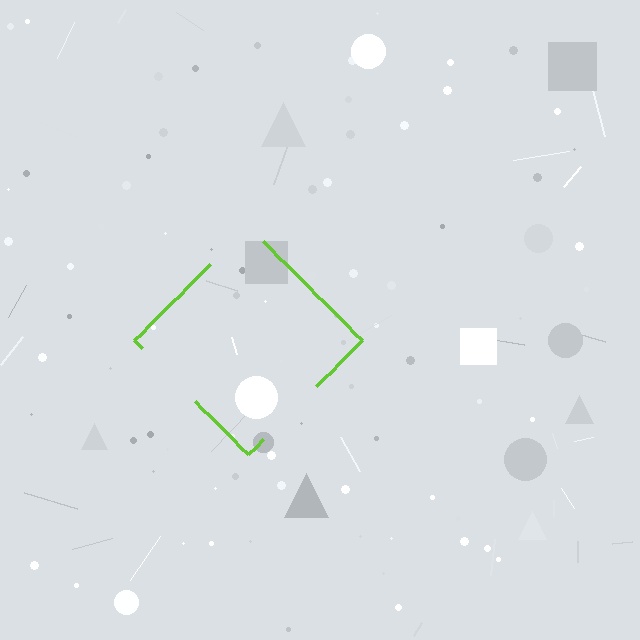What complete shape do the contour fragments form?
The contour fragments form a diamond.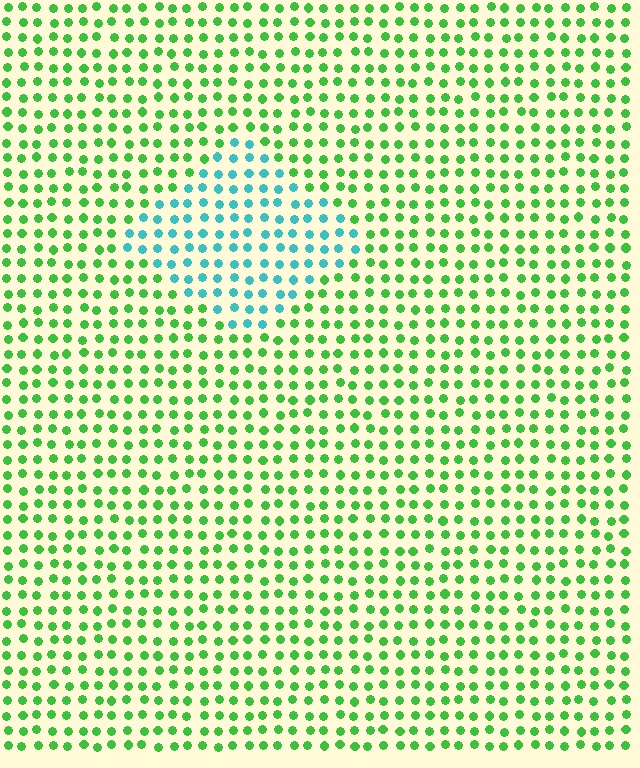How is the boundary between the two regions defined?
The boundary is defined purely by a slight shift in hue (about 60 degrees). Spacing, size, and orientation are identical on both sides.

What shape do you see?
I see a diamond.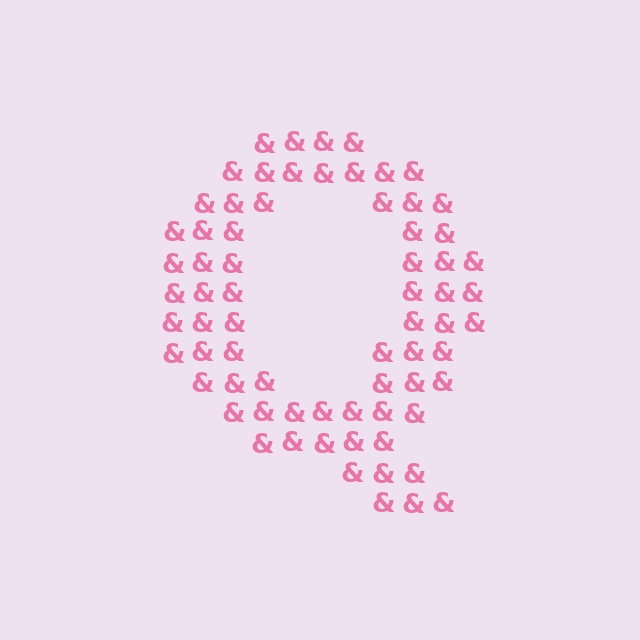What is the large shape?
The large shape is the letter Q.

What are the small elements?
The small elements are ampersands.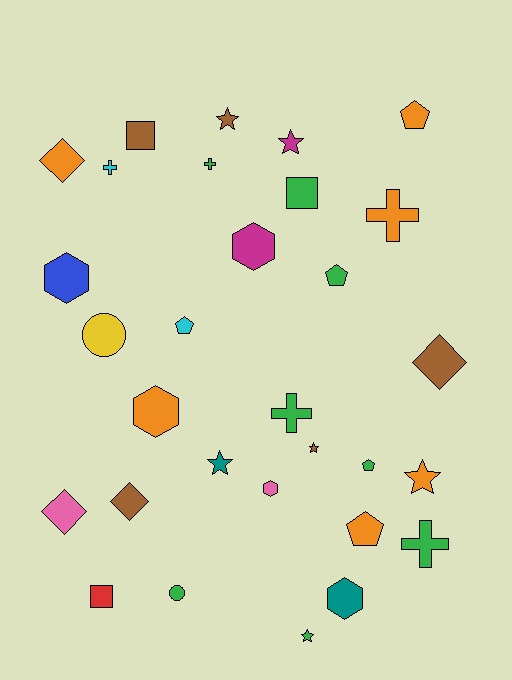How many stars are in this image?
There are 6 stars.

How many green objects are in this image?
There are 8 green objects.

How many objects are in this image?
There are 30 objects.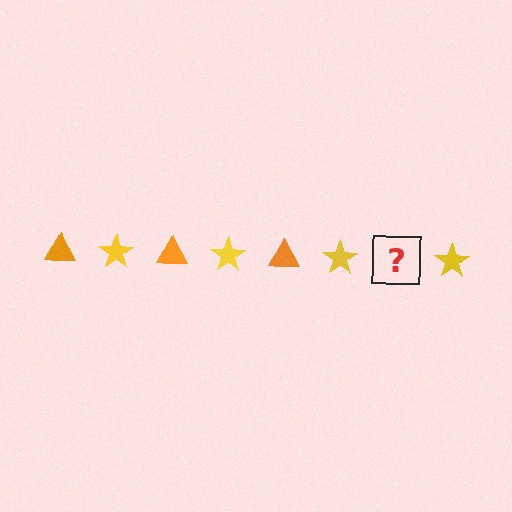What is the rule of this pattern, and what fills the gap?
The rule is that the pattern alternates between orange triangle and yellow star. The gap should be filled with an orange triangle.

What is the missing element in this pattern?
The missing element is an orange triangle.